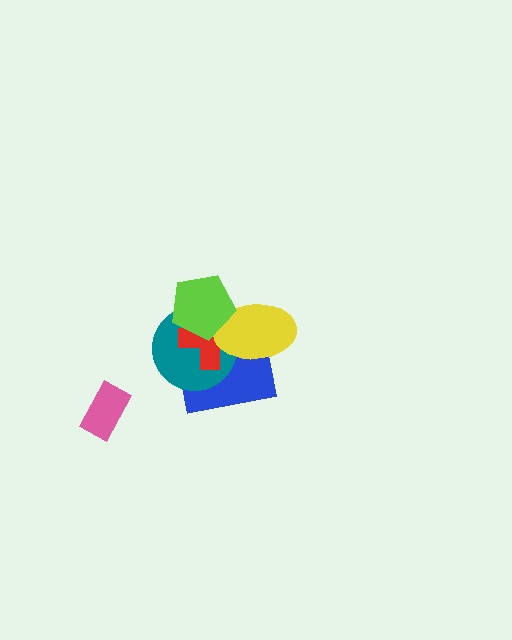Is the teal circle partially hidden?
Yes, it is partially covered by another shape.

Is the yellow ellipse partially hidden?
Yes, it is partially covered by another shape.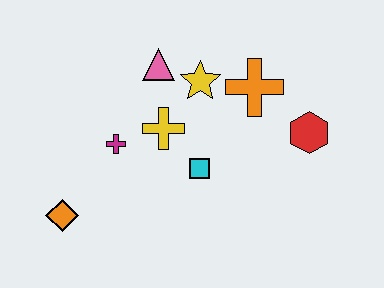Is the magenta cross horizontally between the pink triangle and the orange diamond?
Yes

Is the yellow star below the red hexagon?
No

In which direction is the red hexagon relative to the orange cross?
The red hexagon is to the right of the orange cross.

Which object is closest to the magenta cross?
The yellow cross is closest to the magenta cross.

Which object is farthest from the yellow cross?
The red hexagon is farthest from the yellow cross.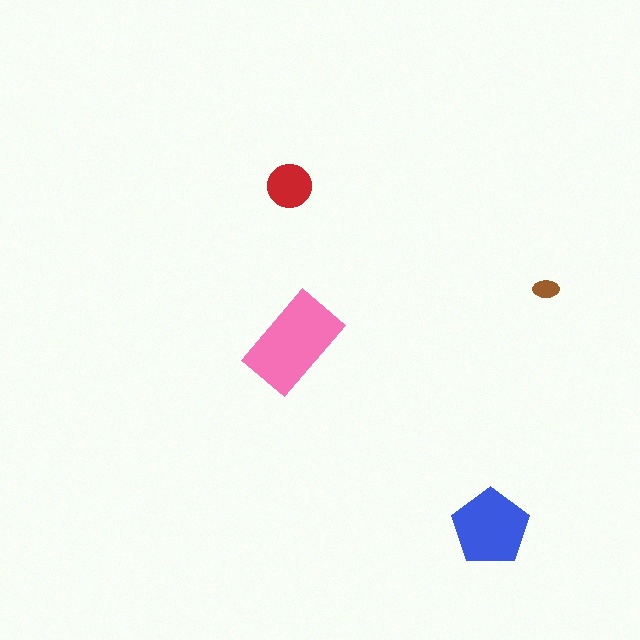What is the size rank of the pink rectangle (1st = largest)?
1st.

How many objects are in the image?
There are 4 objects in the image.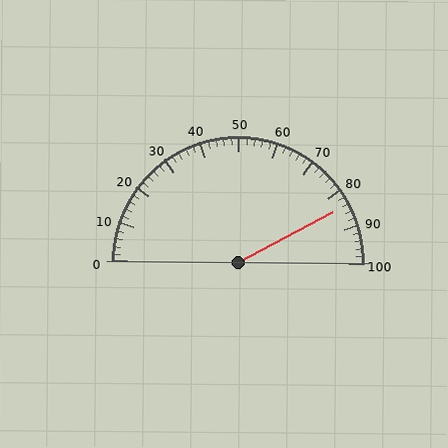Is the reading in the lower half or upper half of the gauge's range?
The reading is in the upper half of the range (0 to 100).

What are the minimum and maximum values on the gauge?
The gauge ranges from 0 to 100.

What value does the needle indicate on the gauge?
The needle indicates approximately 84.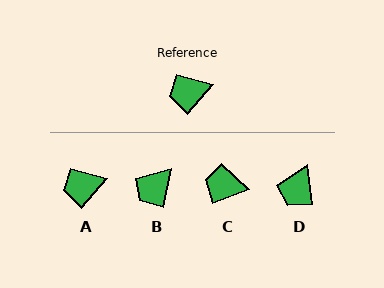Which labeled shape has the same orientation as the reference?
A.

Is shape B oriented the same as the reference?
No, it is off by about 29 degrees.